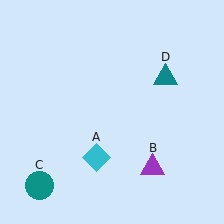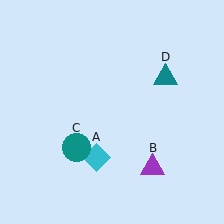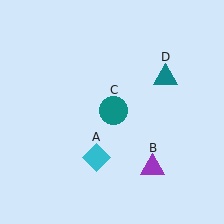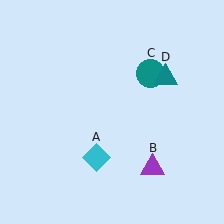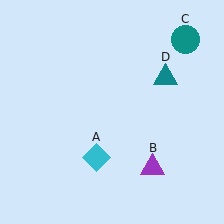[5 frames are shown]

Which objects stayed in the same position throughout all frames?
Cyan diamond (object A) and purple triangle (object B) and teal triangle (object D) remained stationary.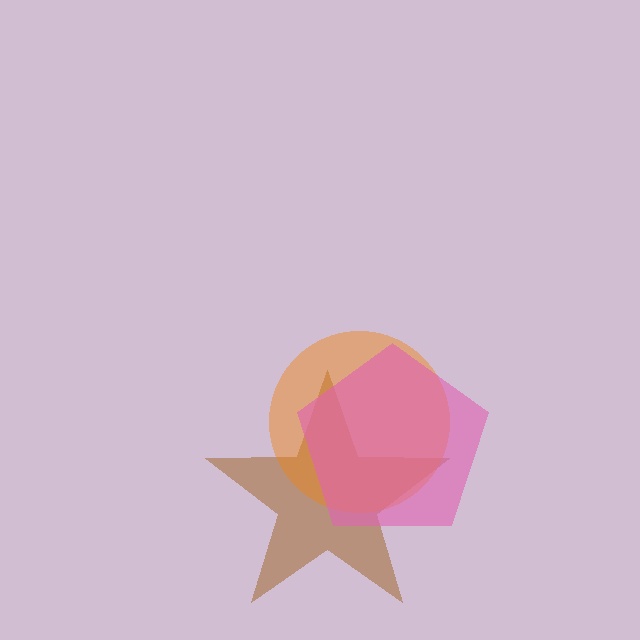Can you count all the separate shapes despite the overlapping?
Yes, there are 3 separate shapes.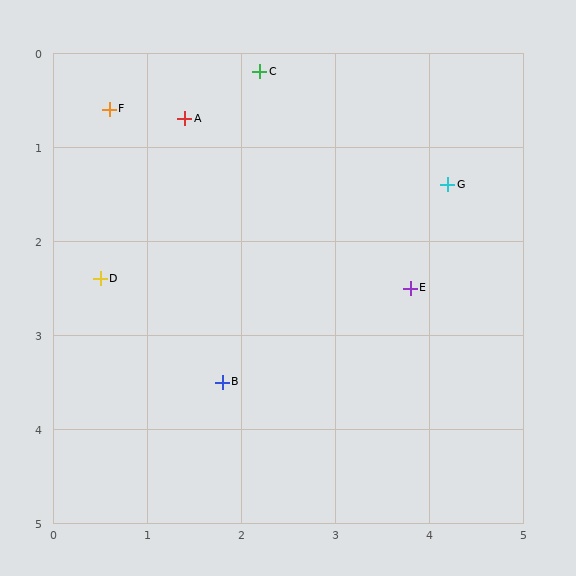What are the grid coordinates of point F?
Point F is at approximately (0.6, 0.6).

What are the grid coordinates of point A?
Point A is at approximately (1.4, 0.7).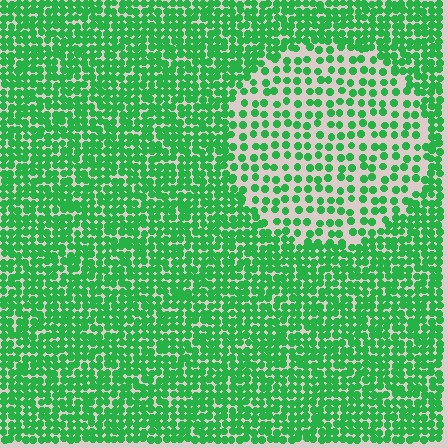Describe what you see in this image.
The image contains small green elements arranged at two different densities. A circle-shaped region is visible where the elements are less densely packed than the surrounding area.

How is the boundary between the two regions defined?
The boundary is defined by a change in element density (approximately 2.1x ratio). All elements are the same color, size, and shape.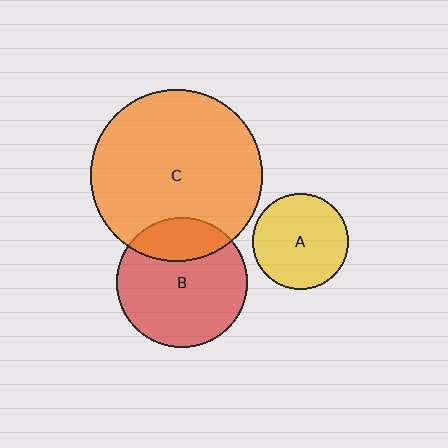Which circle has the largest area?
Circle C (orange).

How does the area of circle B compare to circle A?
Approximately 1.8 times.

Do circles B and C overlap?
Yes.